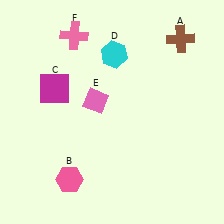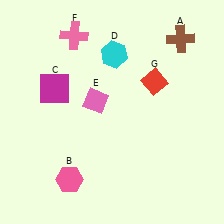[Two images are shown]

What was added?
A red diamond (G) was added in Image 2.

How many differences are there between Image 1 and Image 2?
There is 1 difference between the two images.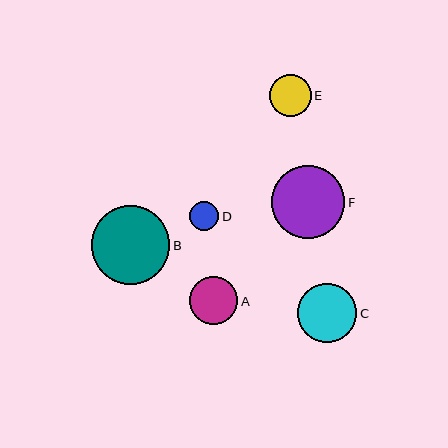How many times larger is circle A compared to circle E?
Circle A is approximately 1.2 times the size of circle E.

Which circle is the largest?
Circle B is the largest with a size of approximately 78 pixels.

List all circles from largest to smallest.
From largest to smallest: B, F, C, A, E, D.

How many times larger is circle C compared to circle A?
Circle C is approximately 1.2 times the size of circle A.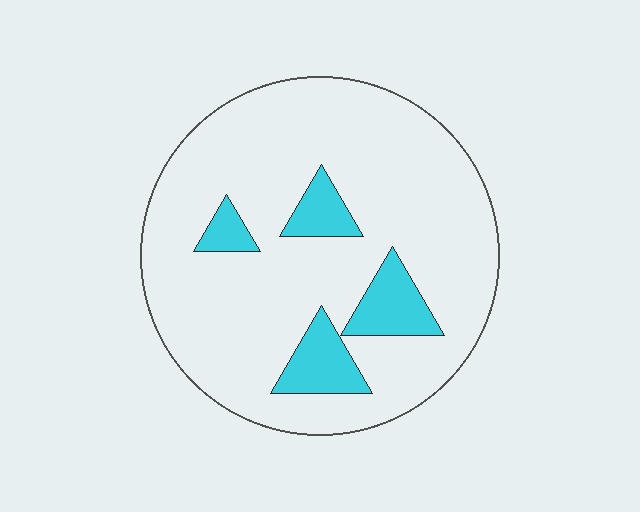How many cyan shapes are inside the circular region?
4.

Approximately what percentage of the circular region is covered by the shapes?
Approximately 15%.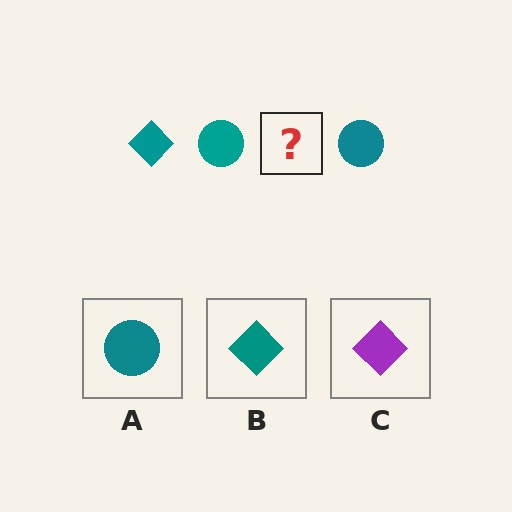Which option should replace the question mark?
Option B.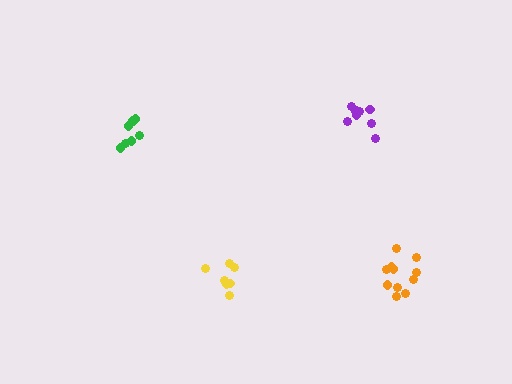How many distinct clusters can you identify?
There are 4 distinct clusters.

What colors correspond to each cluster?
The clusters are colored: green, orange, yellow, purple.